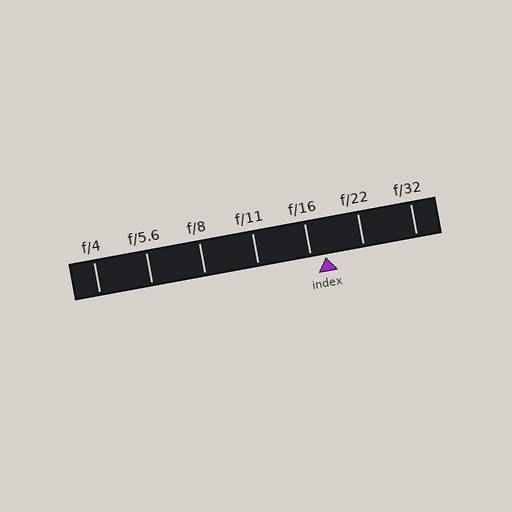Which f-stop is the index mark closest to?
The index mark is closest to f/16.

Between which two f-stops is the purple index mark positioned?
The index mark is between f/16 and f/22.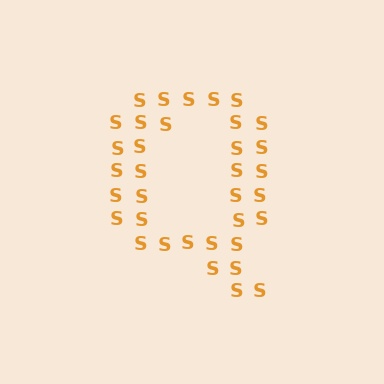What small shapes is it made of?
It is made of small letter S's.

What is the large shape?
The large shape is the letter Q.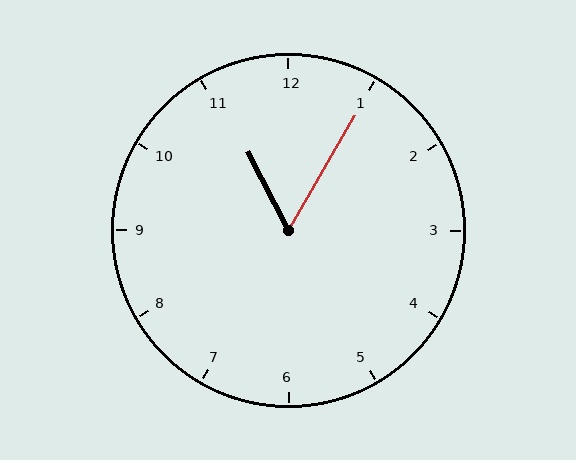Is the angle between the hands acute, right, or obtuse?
It is acute.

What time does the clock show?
11:05.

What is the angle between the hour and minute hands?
Approximately 58 degrees.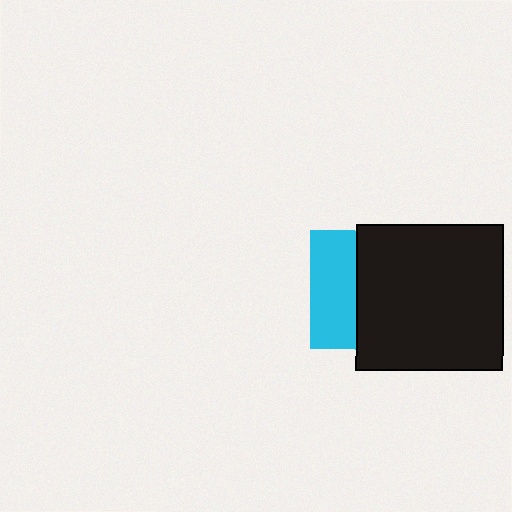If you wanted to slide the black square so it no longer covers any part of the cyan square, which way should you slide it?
Slide it right — that is the most direct way to separate the two shapes.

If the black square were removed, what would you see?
You would see the complete cyan square.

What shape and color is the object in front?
The object in front is a black square.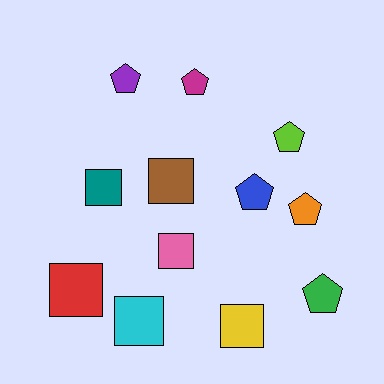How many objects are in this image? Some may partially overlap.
There are 12 objects.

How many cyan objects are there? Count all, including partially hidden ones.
There is 1 cyan object.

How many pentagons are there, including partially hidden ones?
There are 6 pentagons.